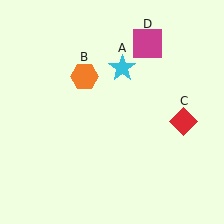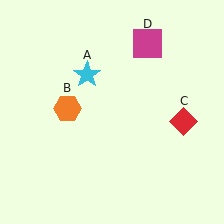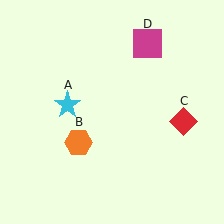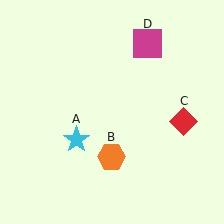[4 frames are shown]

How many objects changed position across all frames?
2 objects changed position: cyan star (object A), orange hexagon (object B).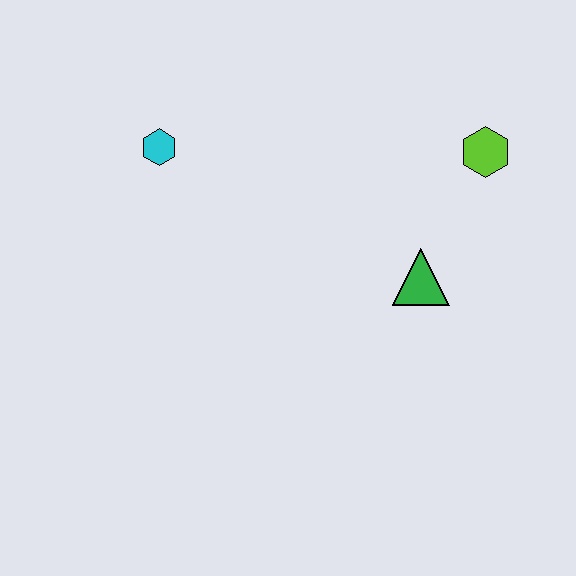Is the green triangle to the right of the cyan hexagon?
Yes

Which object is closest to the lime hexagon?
The green triangle is closest to the lime hexagon.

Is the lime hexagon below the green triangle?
No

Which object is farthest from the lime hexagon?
The cyan hexagon is farthest from the lime hexagon.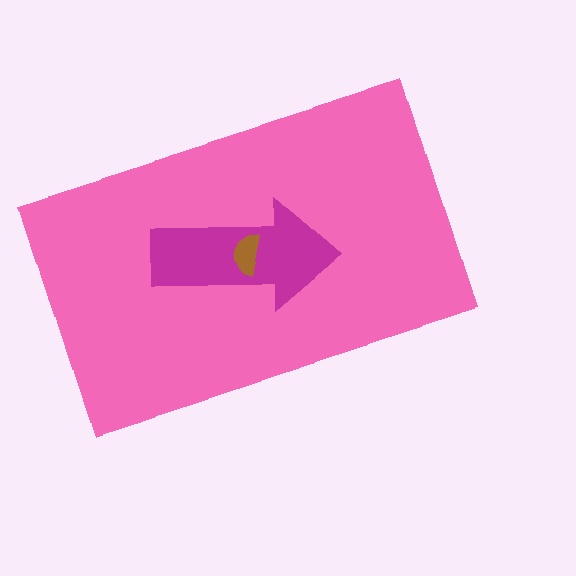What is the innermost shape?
The brown semicircle.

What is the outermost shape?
The pink rectangle.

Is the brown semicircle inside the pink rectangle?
Yes.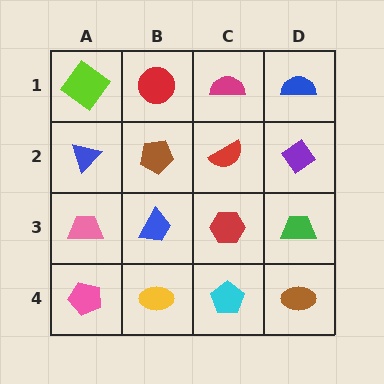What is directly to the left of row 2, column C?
A brown pentagon.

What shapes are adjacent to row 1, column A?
A blue triangle (row 2, column A), a red circle (row 1, column B).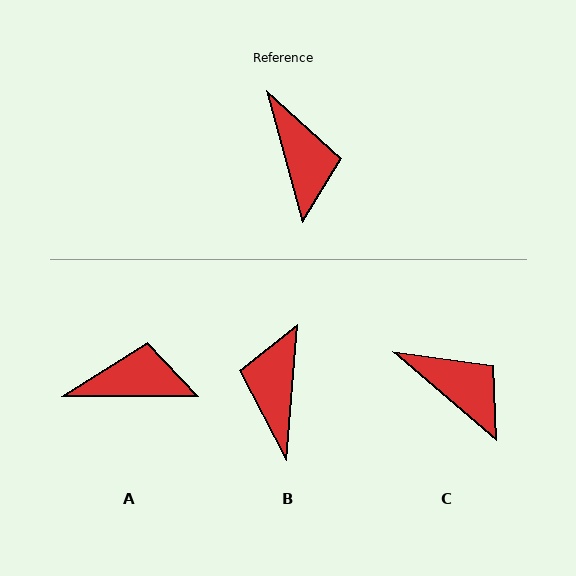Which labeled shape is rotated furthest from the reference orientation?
B, about 160 degrees away.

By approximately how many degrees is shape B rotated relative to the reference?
Approximately 160 degrees counter-clockwise.